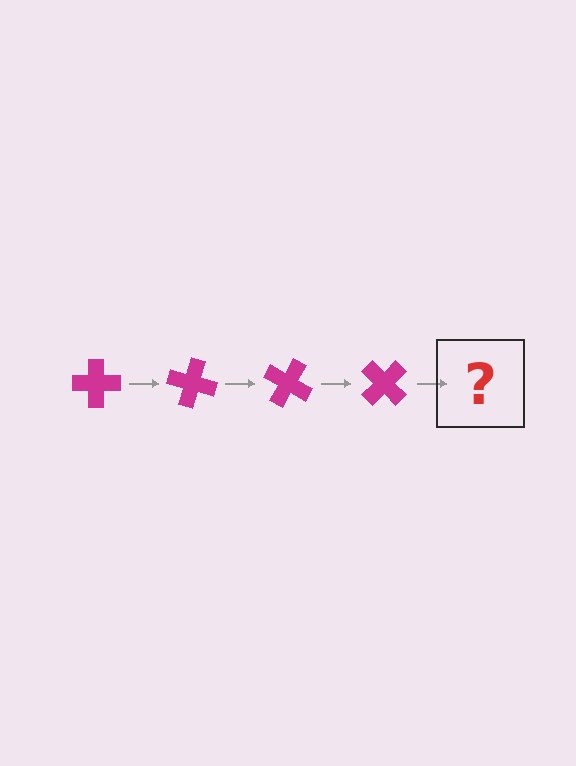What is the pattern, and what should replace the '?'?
The pattern is that the cross rotates 15 degrees each step. The '?' should be a magenta cross rotated 60 degrees.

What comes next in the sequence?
The next element should be a magenta cross rotated 60 degrees.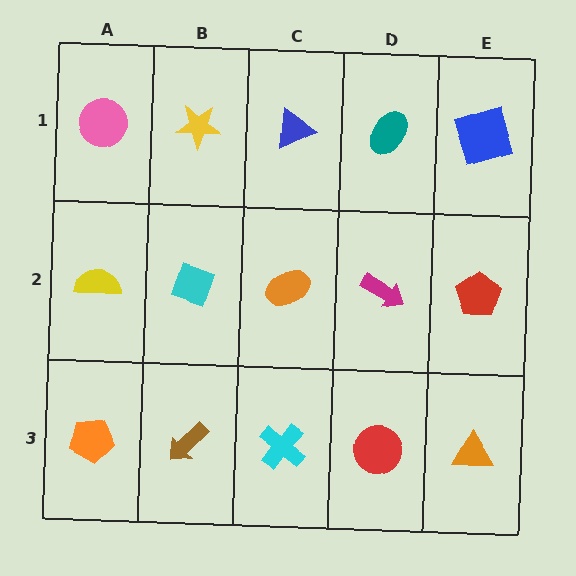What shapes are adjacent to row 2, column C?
A blue triangle (row 1, column C), a cyan cross (row 3, column C), a cyan diamond (row 2, column B), a magenta arrow (row 2, column D).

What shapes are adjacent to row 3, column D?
A magenta arrow (row 2, column D), a cyan cross (row 3, column C), an orange triangle (row 3, column E).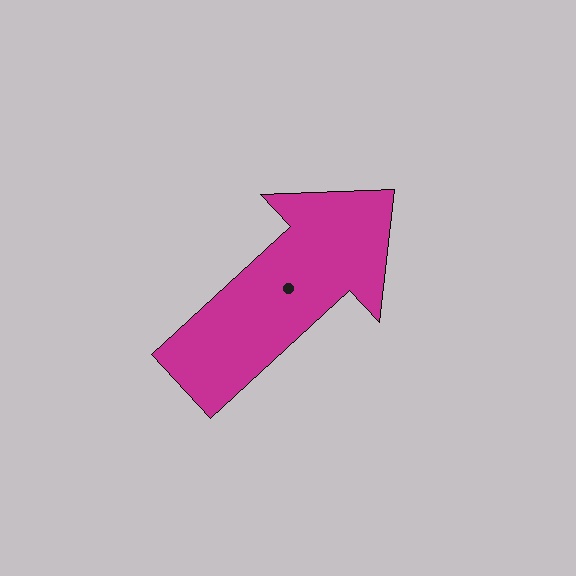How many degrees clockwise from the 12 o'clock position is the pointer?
Approximately 47 degrees.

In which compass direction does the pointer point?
Northeast.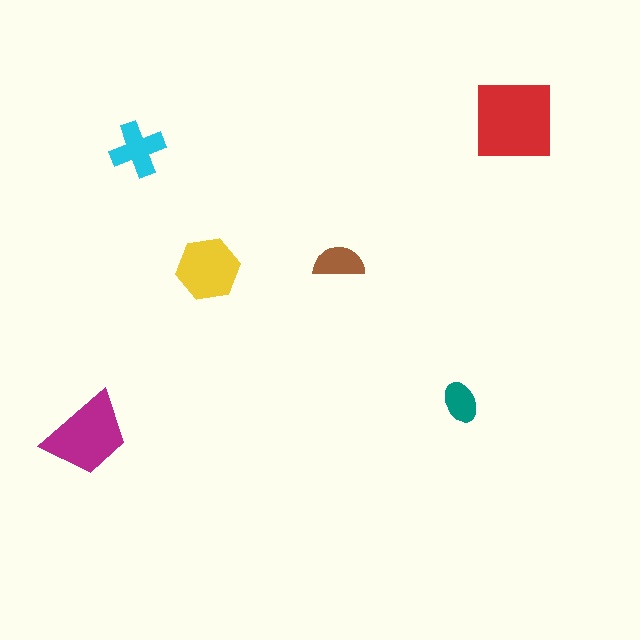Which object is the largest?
The red square.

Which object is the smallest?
The teal ellipse.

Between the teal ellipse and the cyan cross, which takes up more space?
The cyan cross.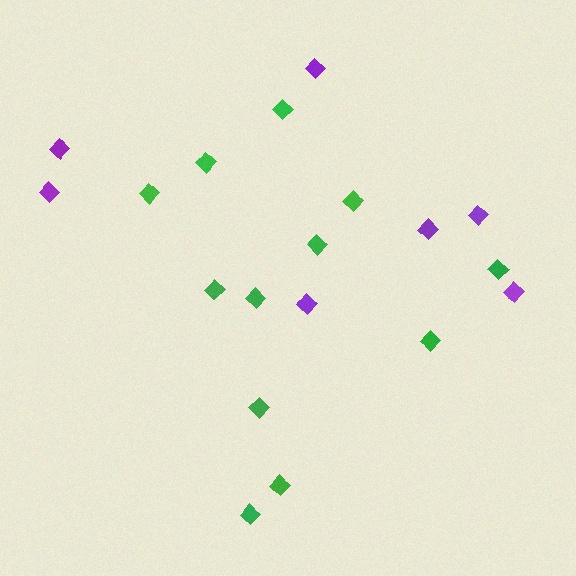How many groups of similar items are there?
There are 2 groups: one group of purple diamonds (7) and one group of green diamonds (12).